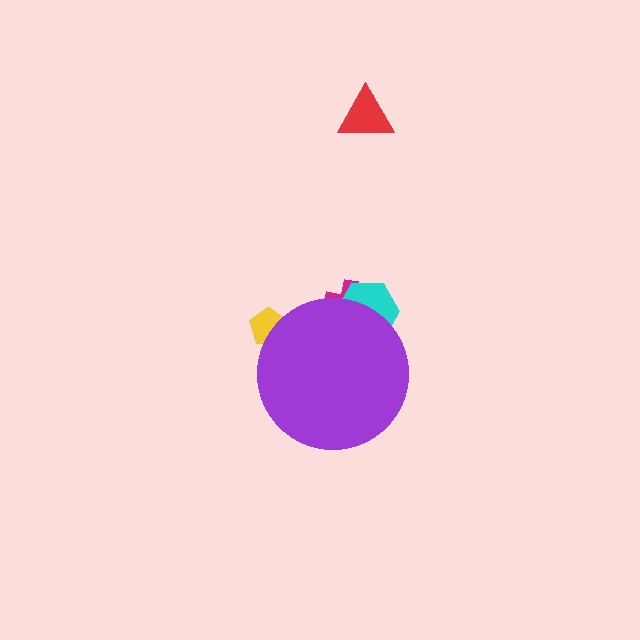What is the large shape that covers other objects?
A purple circle.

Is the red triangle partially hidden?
No, the red triangle is fully visible.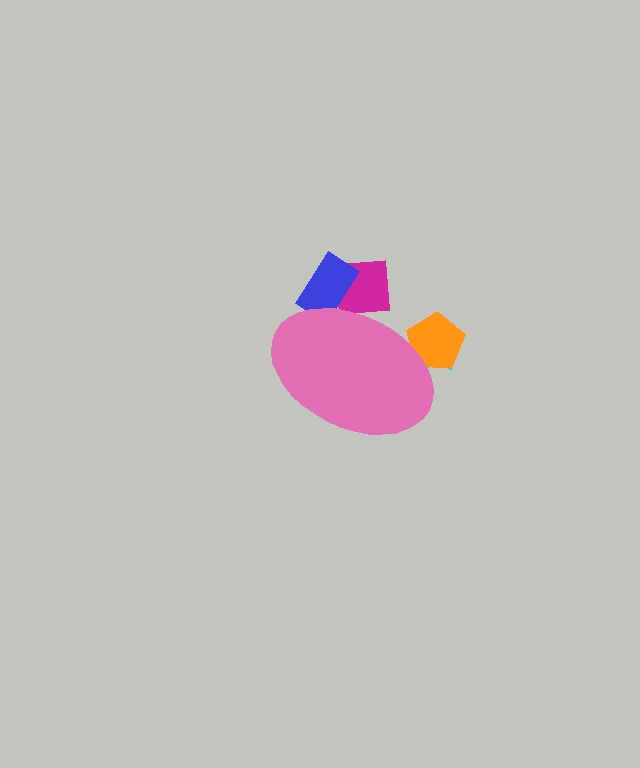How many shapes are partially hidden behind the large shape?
4 shapes are partially hidden.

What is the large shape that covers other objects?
A pink ellipse.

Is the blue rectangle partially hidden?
Yes, the blue rectangle is partially hidden behind the pink ellipse.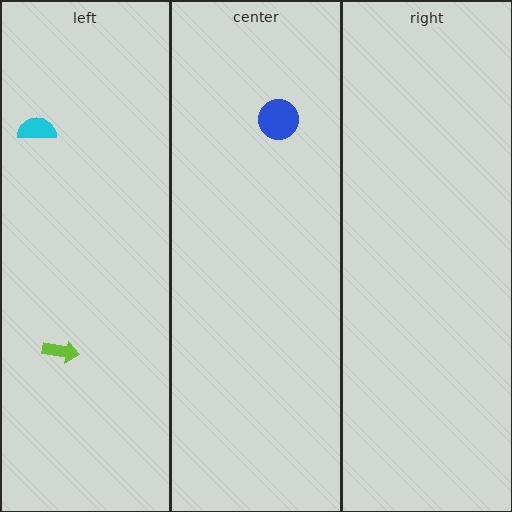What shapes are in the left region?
The lime arrow, the cyan semicircle.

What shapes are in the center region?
The blue circle.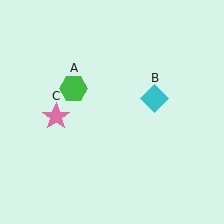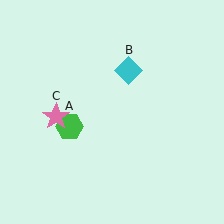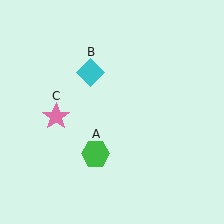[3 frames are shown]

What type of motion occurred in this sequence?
The green hexagon (object A), cyan diamond (object B) rotated counterclockwise around the center of the scene.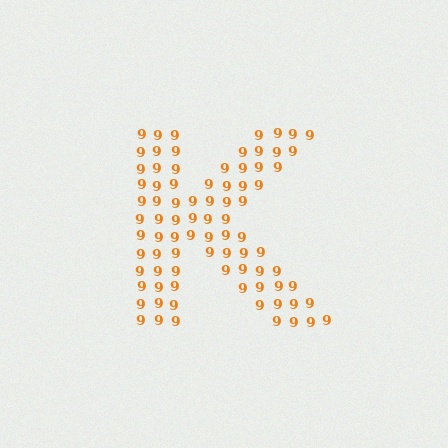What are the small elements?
The small elements are digit 9's.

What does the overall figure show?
The overall figure shows the letter K.